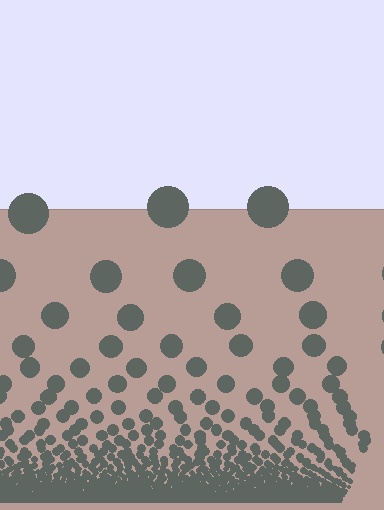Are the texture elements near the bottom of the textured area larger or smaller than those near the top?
Smaller. The gradient is inverted — elements near the bottom are smaller and denser.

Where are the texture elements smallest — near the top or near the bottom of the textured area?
Near the bottom.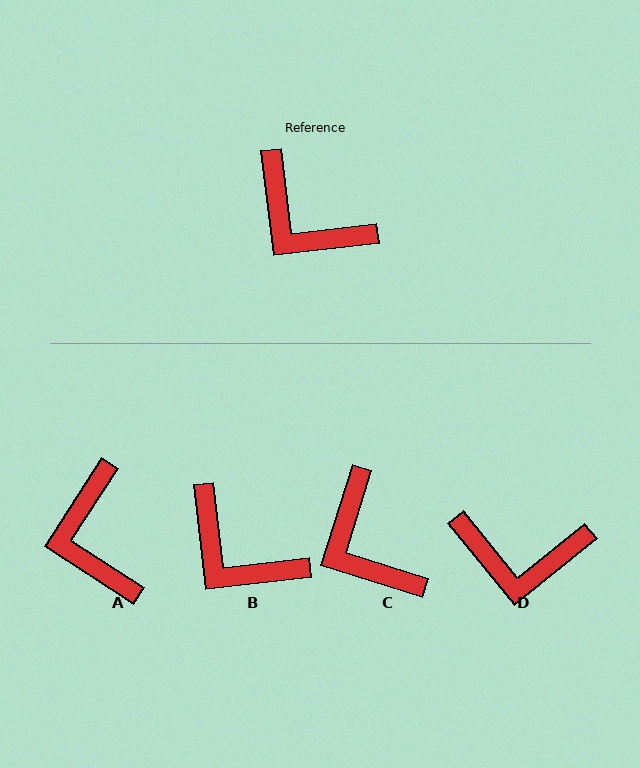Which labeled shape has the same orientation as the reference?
B.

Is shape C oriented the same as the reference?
No, it is off by about 24 degrees.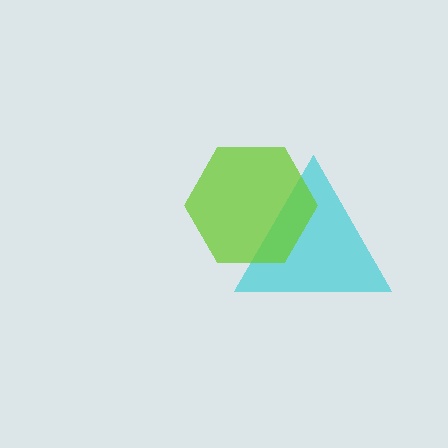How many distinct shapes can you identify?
There are 2 distinct shapes: a cyan triangle, a lime hexagon.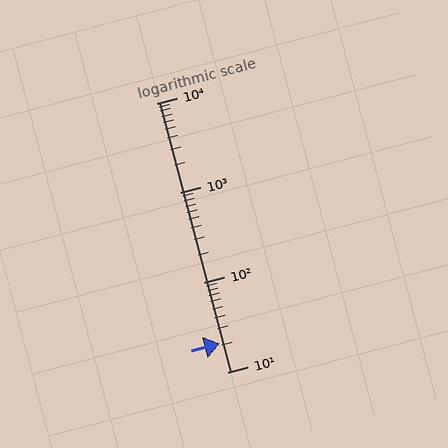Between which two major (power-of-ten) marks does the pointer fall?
The pointer is between 10 and 100.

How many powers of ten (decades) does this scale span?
The scale spans 3 decades, from 10 to 10000.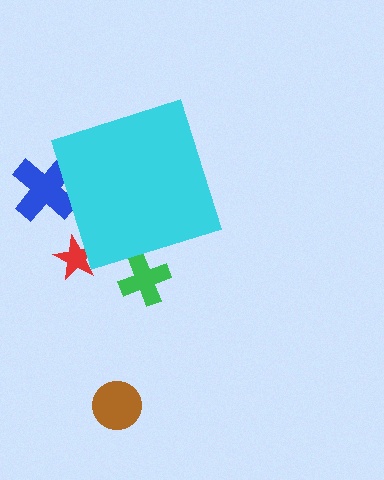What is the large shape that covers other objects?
A cyan diamond.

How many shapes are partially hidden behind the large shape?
3 shapes are partially hidden.